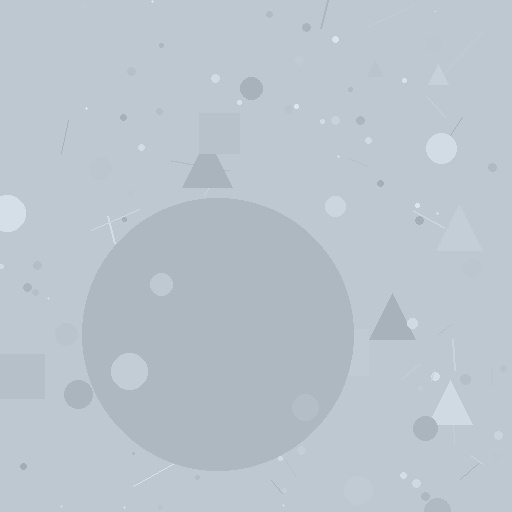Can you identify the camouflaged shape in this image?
The camouflaged shape is a circle.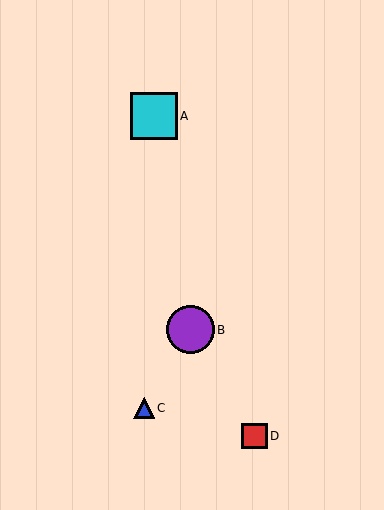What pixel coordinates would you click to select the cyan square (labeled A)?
Click at (154, 116) to select the cyan square A.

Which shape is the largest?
The purple circle (labeled B) is the largest.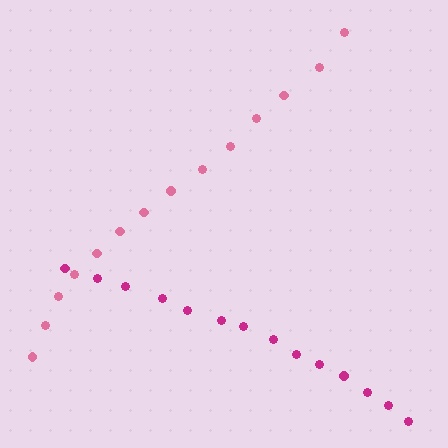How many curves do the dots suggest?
There are 2 distinct paths.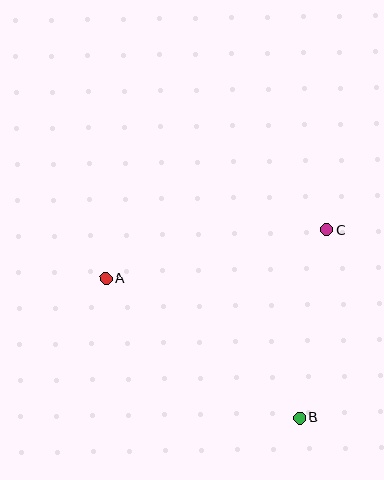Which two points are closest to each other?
Points B and C are closest to each other.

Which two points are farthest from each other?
Points A and B are farthest from each other.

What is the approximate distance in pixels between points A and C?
The distance between A and C is approximately 226 pixels.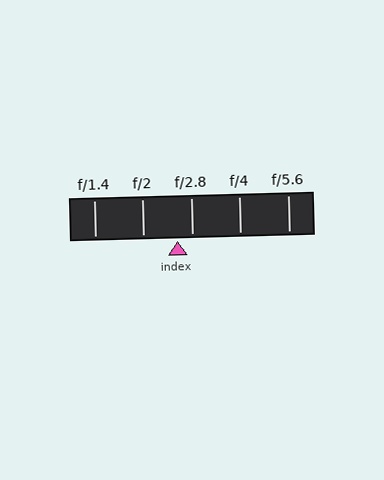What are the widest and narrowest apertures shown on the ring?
The widest aperture shown is f/1.4 and the narrowest is f/5.6.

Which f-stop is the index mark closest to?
The index mark is closest to f/2.8.